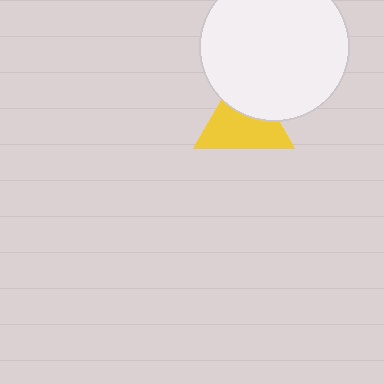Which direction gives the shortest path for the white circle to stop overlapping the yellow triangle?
Moving up gives the shortest separation.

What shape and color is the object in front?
The object in front is a white circle.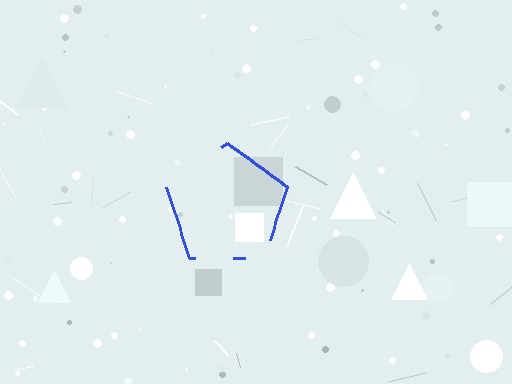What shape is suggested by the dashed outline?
The dashed outline suggests a pentagon.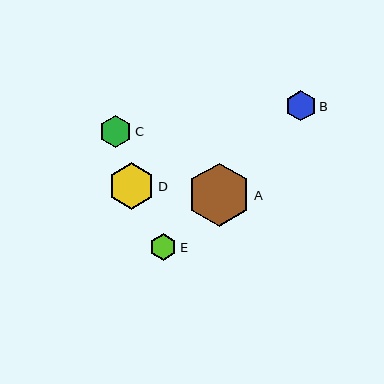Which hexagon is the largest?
Hexagon A is the largest with a size of approximately 64 pixels.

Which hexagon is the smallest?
Hexagon E is the smallest with a size of approximately 27 pixels.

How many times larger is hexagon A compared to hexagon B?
Hexagon A is approximately 2.1 times the size of hexagon B.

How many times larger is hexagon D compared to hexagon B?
Hexagon D is approximately 1.5 times the size of hexagon B.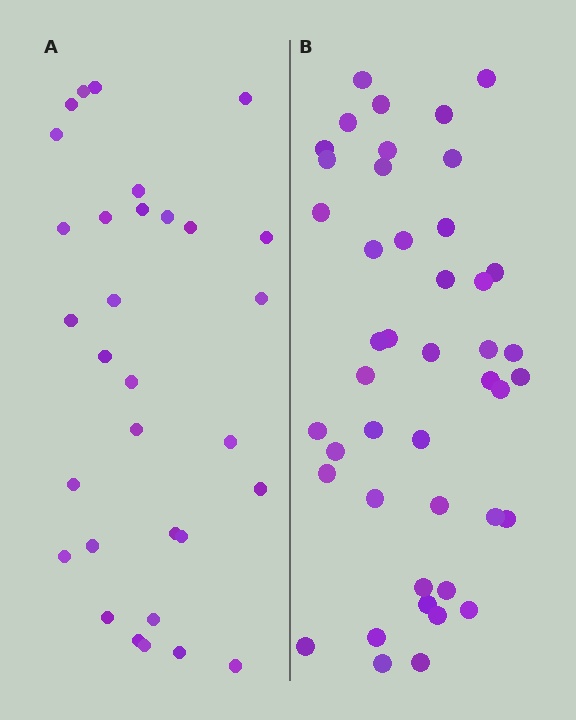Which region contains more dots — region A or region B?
Region B (the right region) has more dots.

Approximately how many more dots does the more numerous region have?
Region B has approximately 15 more dots than region A.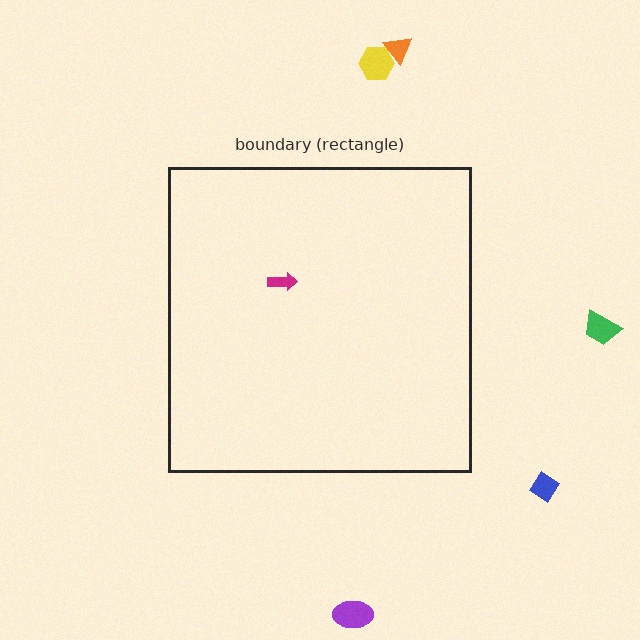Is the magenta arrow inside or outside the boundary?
Inside.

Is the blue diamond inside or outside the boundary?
Outside.